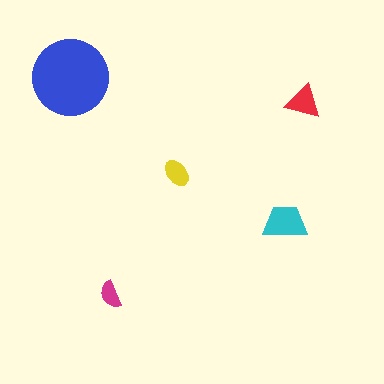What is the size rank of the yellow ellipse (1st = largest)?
4th.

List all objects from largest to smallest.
The blue circle, the cyan trapezoid, the red triangle, the yellow ellipse, the magenta semicircle.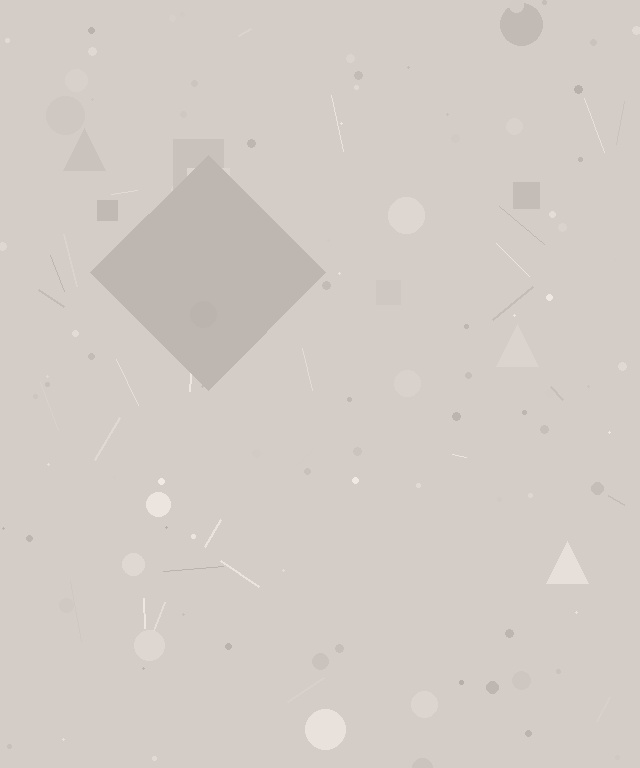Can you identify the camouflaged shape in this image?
The camouflaged shape is a diamond.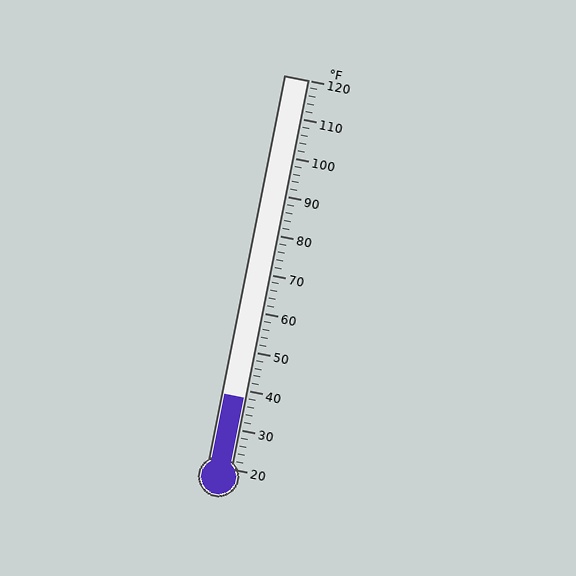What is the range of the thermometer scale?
The thermometer scale ranges from 20°F to 120°F.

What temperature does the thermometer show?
The thermometer shows approximately 38°F.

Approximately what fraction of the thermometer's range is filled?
The thermometer is filled to approximately 20% of its range.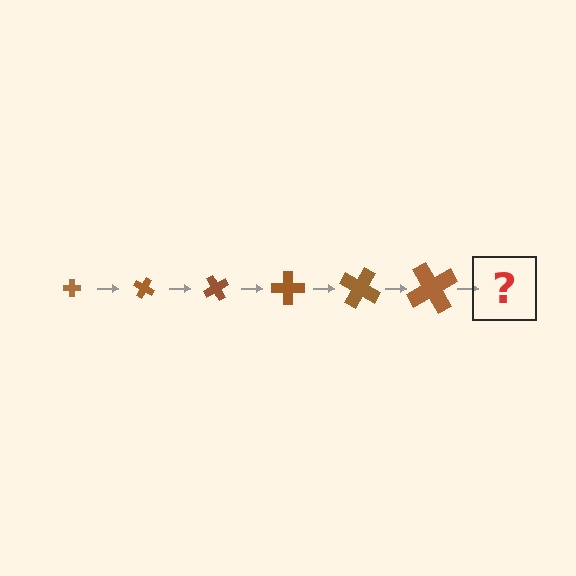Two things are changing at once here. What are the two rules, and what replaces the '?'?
The two rules are that the cross grows larger each step and it rotates 30 degrees each step. The '?' should be a cross, larger than the previous one and rotated 180 degrees from the start.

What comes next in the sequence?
The next element should be a cross, larger than the previous one and rotated 180 degrees from the start.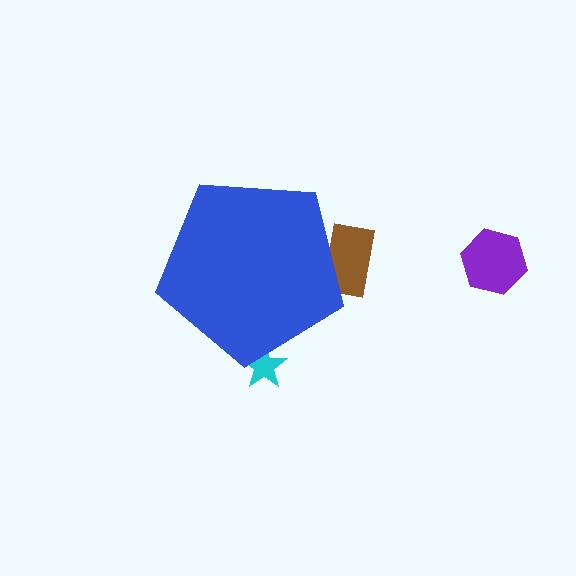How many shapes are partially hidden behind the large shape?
2 shapes are partially hidden.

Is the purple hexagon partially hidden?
No, the purple hexagon is fully visible.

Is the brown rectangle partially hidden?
Yes, the brown rectangle is partially hidden behind the blue pentagon.